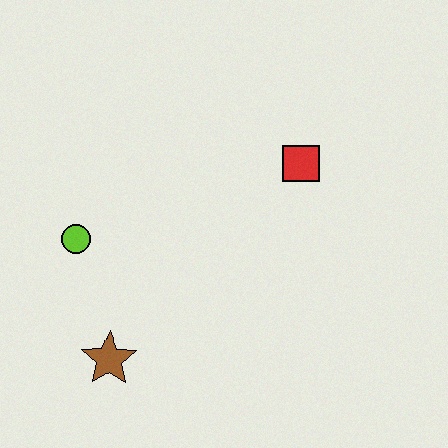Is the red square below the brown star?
No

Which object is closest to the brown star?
The lime circle is closest to the brown star.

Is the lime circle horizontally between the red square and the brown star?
No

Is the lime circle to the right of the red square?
No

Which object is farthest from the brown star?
The red square is farthest from the brown star.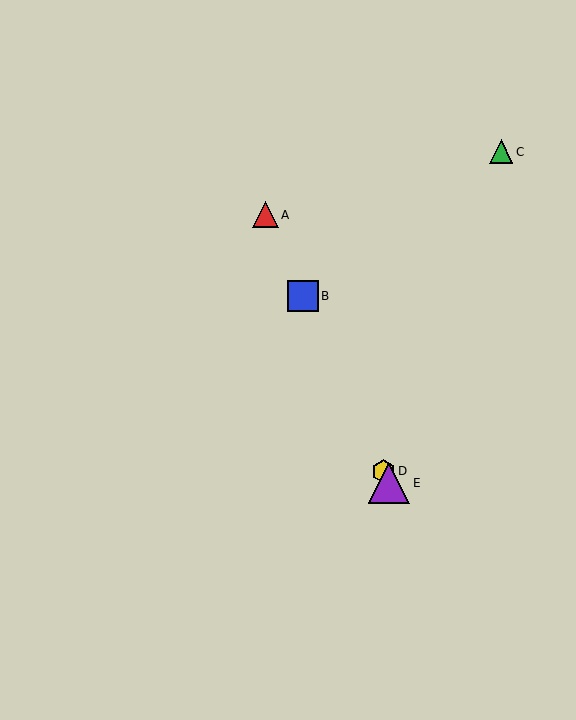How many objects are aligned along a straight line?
4 objects (A, B, D, E) are aligned along a straight line.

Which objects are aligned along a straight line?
Objects A, B, D, E are aligned along a straight line.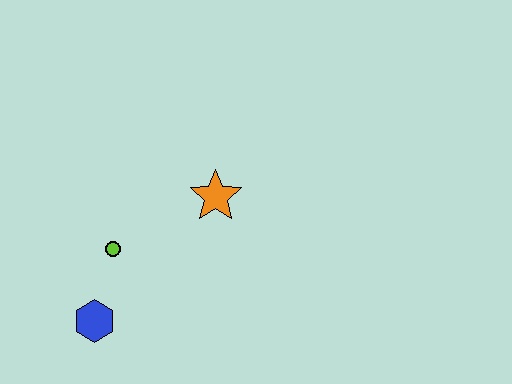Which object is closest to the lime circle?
The blue hexagon is closest to the lime circle.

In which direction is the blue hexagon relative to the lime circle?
The blue hexagon is below the lime circle.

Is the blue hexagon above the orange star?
No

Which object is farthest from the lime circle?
The orange star is farthest from the lime circle.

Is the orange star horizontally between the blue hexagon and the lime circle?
No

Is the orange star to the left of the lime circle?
No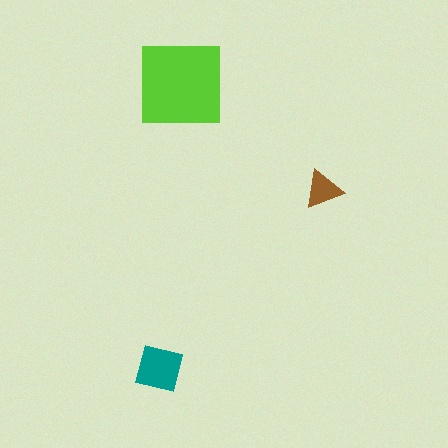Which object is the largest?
The lime square.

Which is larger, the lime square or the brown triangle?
The lime square.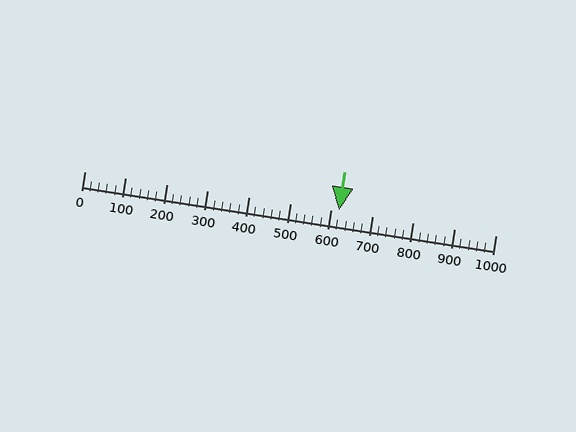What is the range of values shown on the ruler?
The ruler shows values from 0 to 1000.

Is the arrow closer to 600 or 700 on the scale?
The arrow is closer to 600.